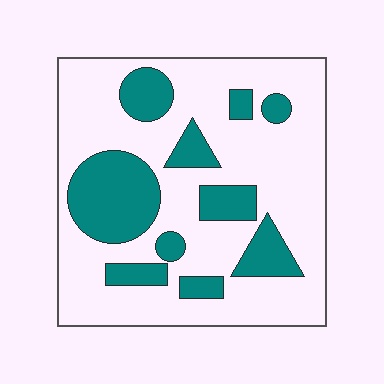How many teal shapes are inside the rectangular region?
10.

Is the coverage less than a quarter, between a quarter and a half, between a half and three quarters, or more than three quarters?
Between a quarter and a half.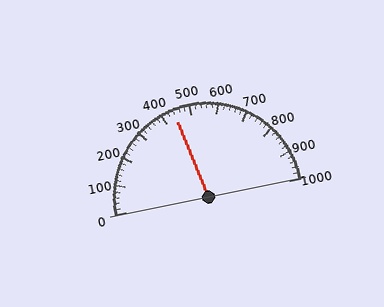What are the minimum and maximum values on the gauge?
The gauge ranges from 0 to 1000.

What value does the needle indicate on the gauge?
The needle indicates approximately 440.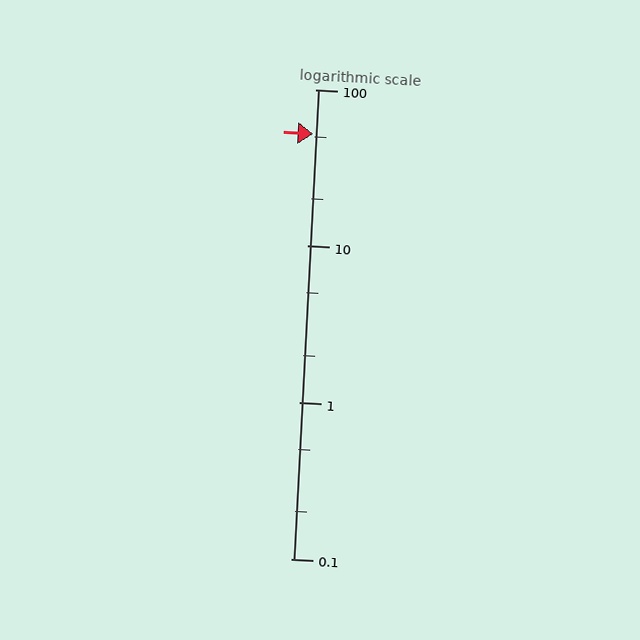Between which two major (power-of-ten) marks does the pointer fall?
The pointer is between 10 and 100.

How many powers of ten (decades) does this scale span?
The scale spans 3 decades, from 0.1 to 100.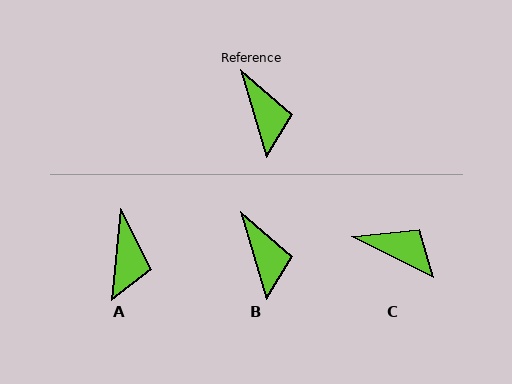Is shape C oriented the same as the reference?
No, it is off by about 47 degrees.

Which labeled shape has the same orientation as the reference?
B.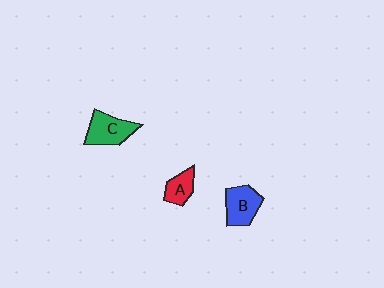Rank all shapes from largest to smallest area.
From largest to smallest: C (green), B (blue), A (red).